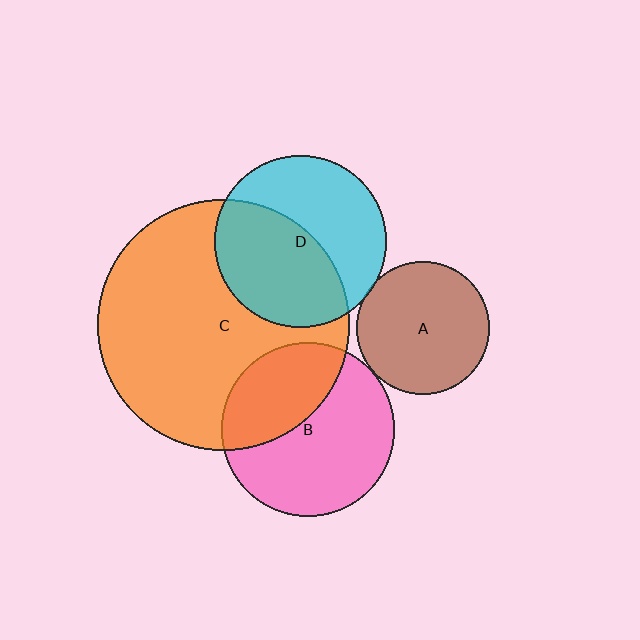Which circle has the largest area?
Circle C (orange).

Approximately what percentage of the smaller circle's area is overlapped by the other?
Approximately 5%.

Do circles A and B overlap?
Yes.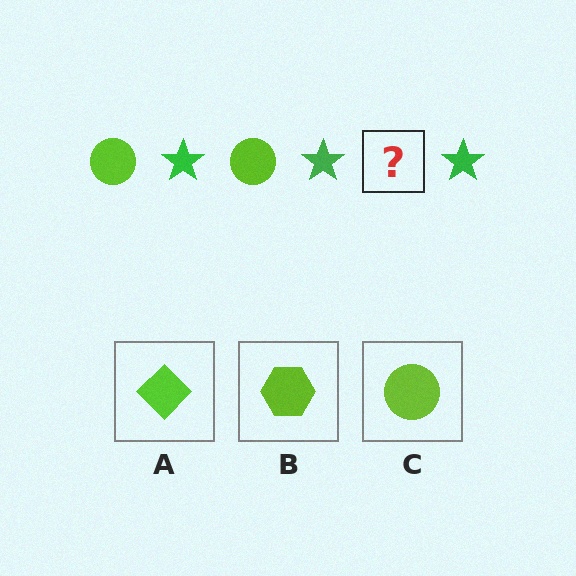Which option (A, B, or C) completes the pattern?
C.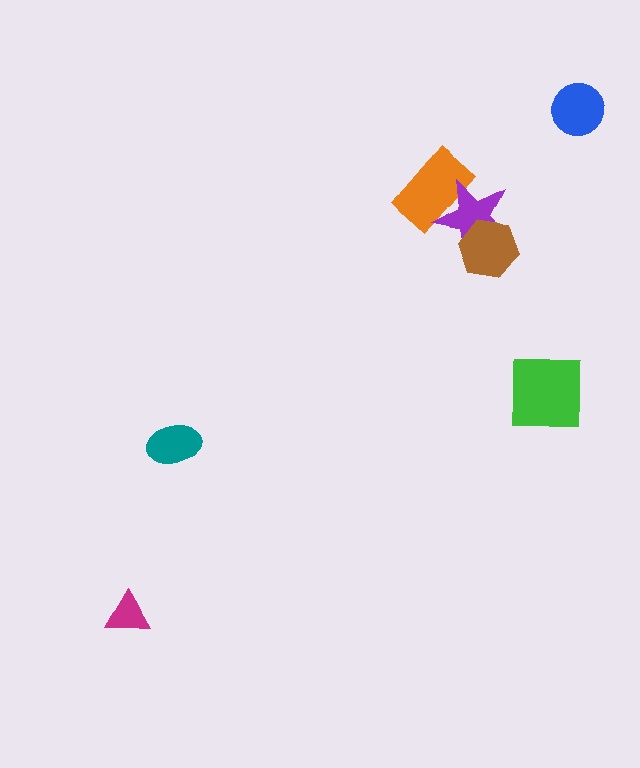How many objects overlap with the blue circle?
0 objects overlap with the blue circle.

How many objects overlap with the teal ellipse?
0 objects overlap with the teal ellipse.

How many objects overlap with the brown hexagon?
1 object overlaps with the brown hexagon.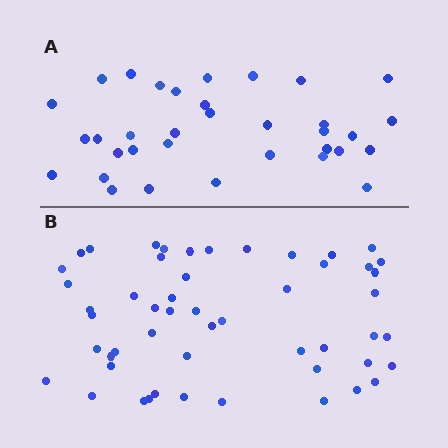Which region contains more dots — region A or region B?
Region B (the bottom region) has more dots.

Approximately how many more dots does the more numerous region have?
Region B has approximately 20 more dots than region A.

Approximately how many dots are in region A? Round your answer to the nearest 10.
About 30 dots. (The exact count is 34, which rounds to 30.)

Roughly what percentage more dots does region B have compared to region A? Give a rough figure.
About 55% more.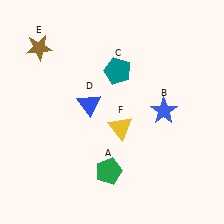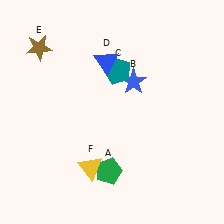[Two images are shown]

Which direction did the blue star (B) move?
The blue star (B) moved left.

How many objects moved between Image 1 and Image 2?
3 objects moved between the two images.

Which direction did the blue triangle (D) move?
The blue triangle (D) moved up.